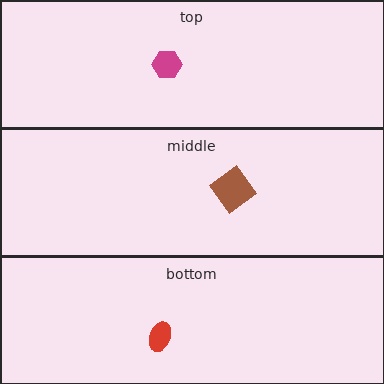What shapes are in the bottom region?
The red ellipse.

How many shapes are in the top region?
1.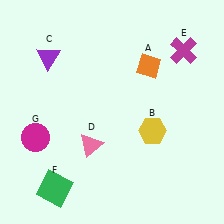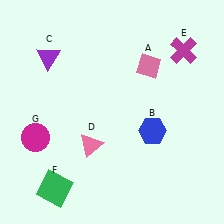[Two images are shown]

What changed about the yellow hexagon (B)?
In Image 1, B is yellow. In Image 2, it changed to blue.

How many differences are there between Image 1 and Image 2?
There are 2 differences between the two images.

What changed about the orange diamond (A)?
In Image 1, A is orange. In Image 2, it changed to pink.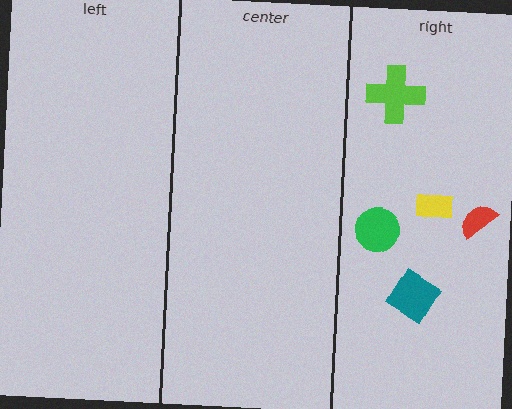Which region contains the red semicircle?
The right region.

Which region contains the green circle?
The right region.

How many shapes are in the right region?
5.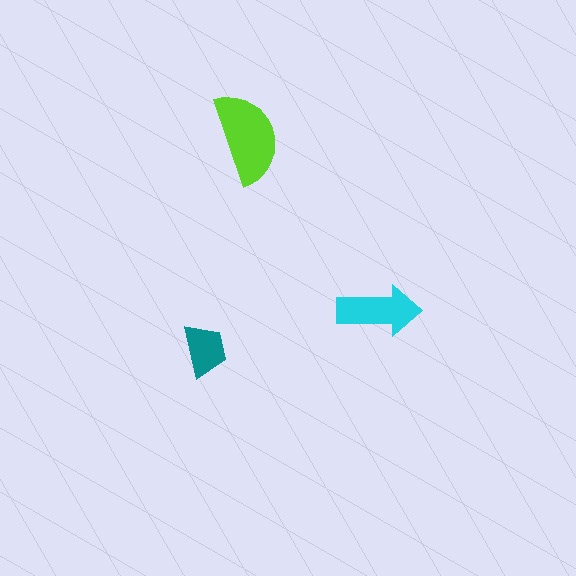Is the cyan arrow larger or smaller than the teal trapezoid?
Larger.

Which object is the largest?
The lime semicircle.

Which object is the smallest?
The teal trapezoid.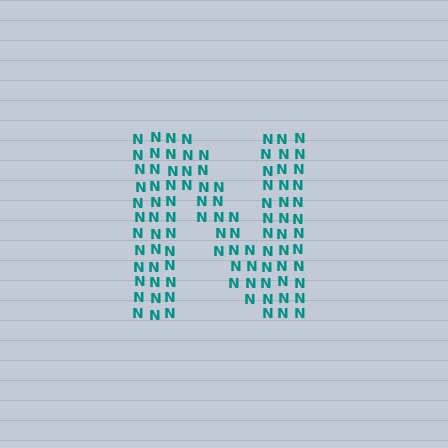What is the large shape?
The large shape is the letter N.